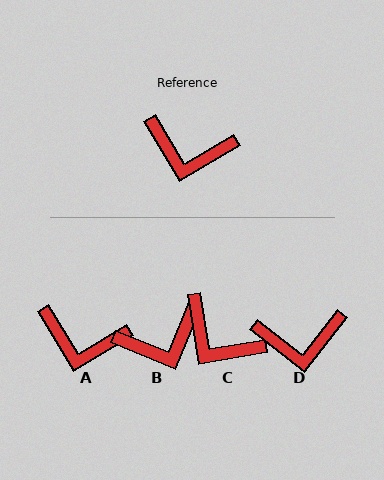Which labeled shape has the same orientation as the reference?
A.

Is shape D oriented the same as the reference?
No, it is off by about 21 degrees.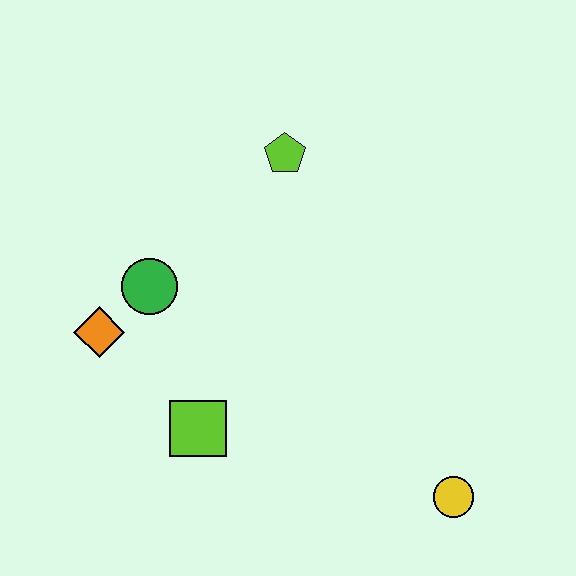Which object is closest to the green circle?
The orange diamond is closest to the green circle.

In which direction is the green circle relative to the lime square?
The green circle is above the lime square.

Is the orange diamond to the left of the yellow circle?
Yes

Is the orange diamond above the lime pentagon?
No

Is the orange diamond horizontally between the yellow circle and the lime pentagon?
No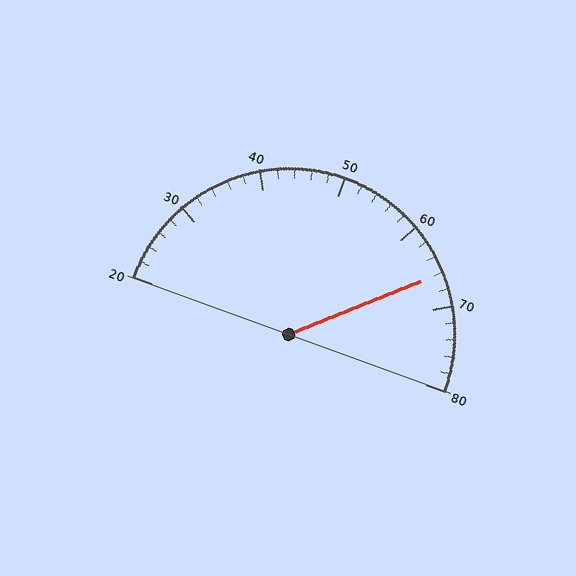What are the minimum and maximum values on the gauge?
The gauge ranges from 20 to 80.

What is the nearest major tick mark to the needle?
The nearest major tick mark is 70.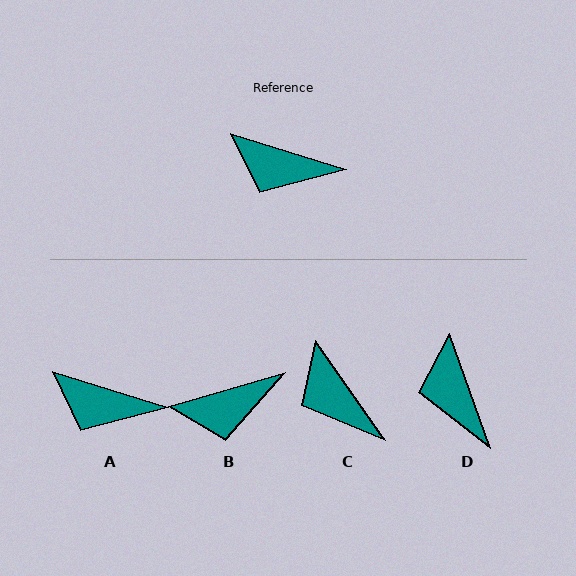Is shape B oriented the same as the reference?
No, it is off by about 33 degrees.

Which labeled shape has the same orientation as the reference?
A.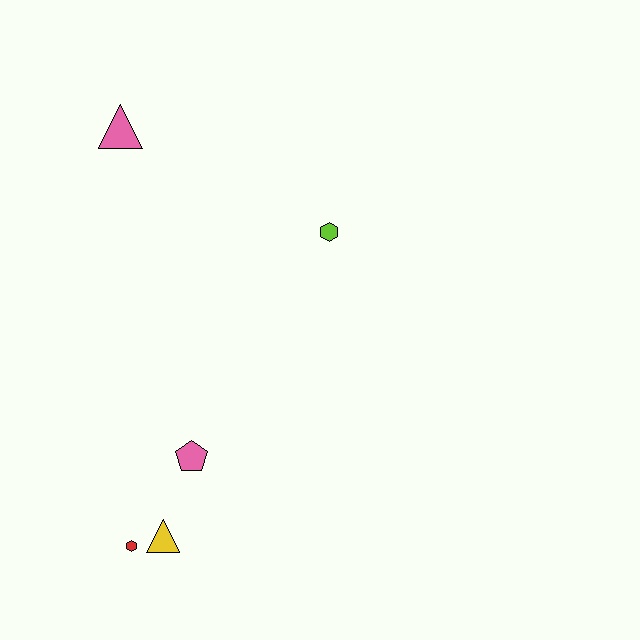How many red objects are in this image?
There is 1 red object.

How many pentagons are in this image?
There is 1 pentagon.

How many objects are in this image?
There are 5 objects.